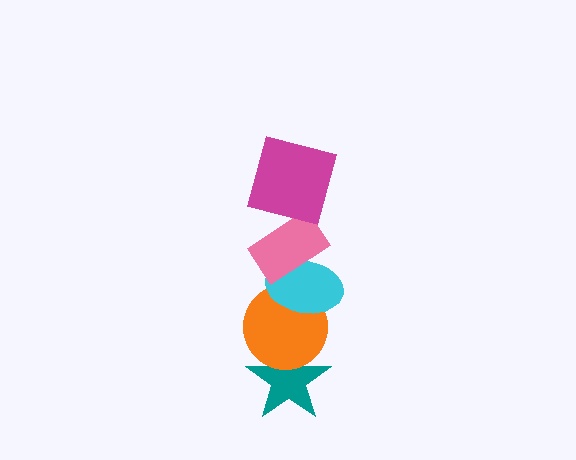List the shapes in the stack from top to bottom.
From top to bottom: the magenta square, the pink rectangle, the cyan ellipse, the orange circle, the teal star.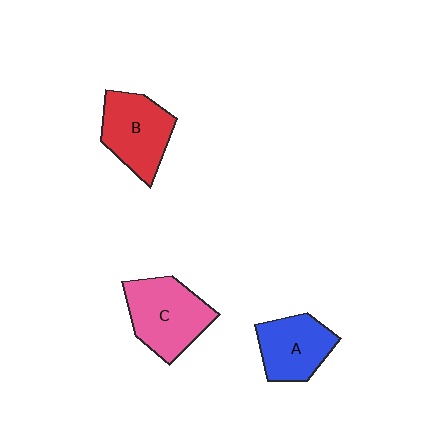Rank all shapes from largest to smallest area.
From largest to smallest: C (pink), B (red), A (blue).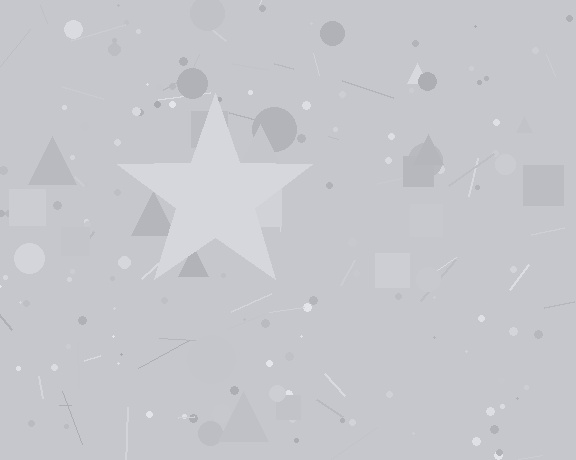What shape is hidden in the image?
A star is hidden in the image.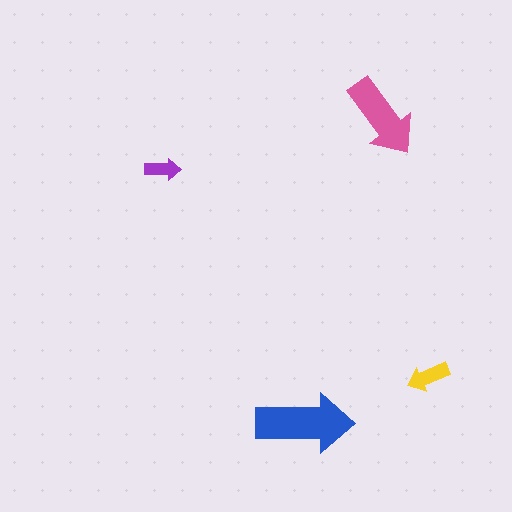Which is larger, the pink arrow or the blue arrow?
The blue one.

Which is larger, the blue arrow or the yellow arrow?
The blue one.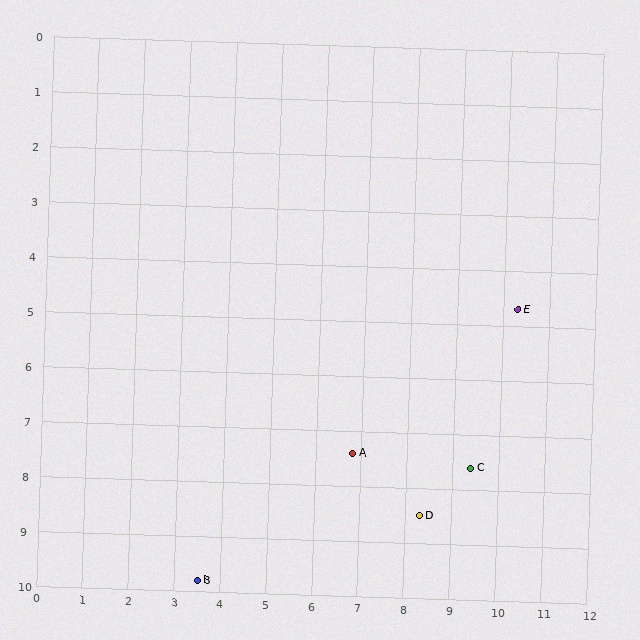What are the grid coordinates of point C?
Point C is at approximately (9.4, 7.6).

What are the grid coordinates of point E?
Point E is at approximately (10.3, 4.7).